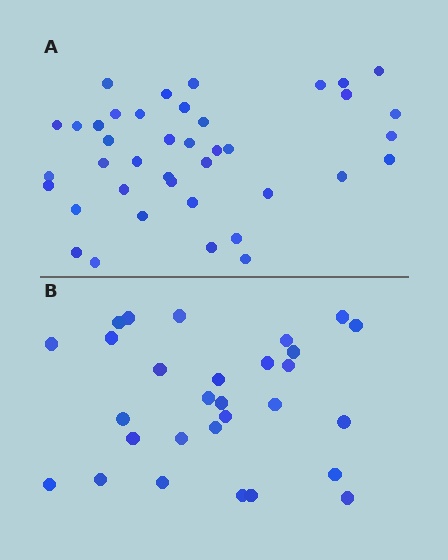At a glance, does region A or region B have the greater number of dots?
Region A (the top region) has more dots.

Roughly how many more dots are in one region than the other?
Region A has roughly 12 or so more dots than region B.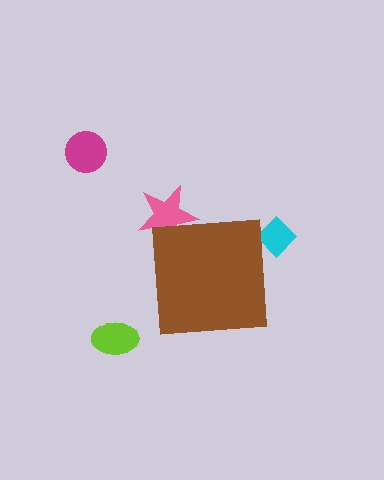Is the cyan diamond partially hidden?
Yes, the cyan diamond is partially hidden behind the brown square.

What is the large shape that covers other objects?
A brown square.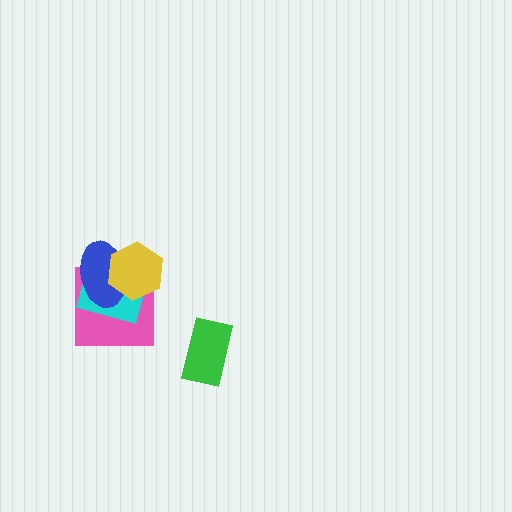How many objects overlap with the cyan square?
3 objects overlap with the cyan square.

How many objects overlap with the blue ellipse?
3 objects overlap with the blue ellipse.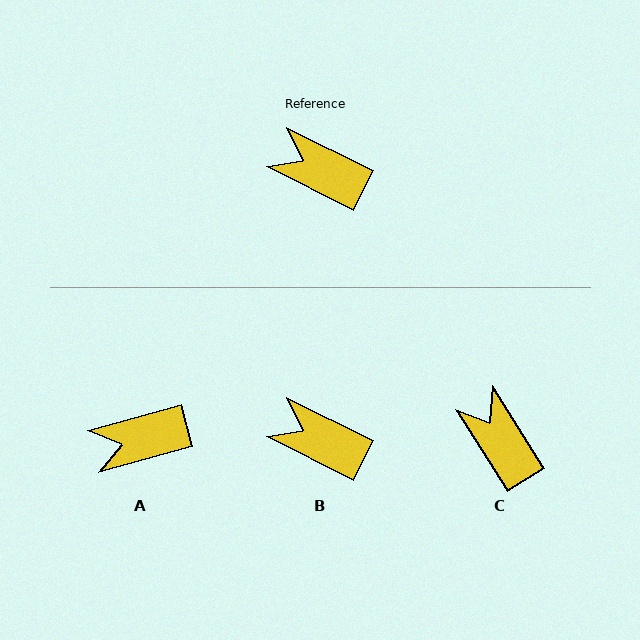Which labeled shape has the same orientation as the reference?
B.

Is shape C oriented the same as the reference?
No, it is off by about 31 degrees.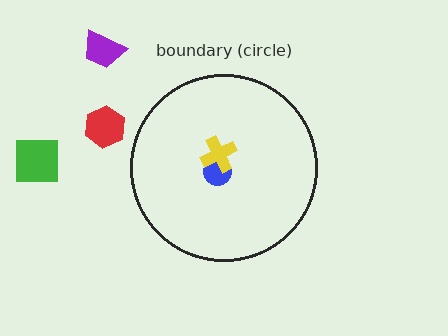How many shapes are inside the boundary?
2 inside, 3 outside.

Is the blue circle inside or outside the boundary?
Inside.